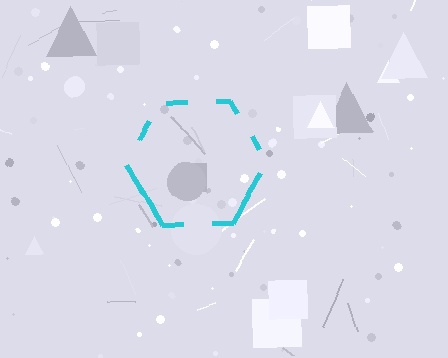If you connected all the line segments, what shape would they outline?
They would outline a hexagon.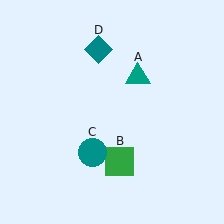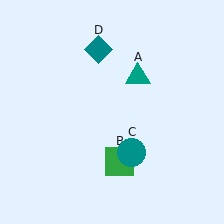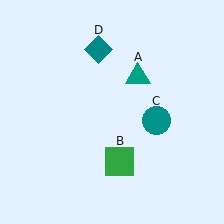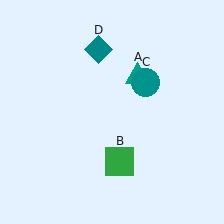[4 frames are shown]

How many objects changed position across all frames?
1 object changed position: teal circle (object C).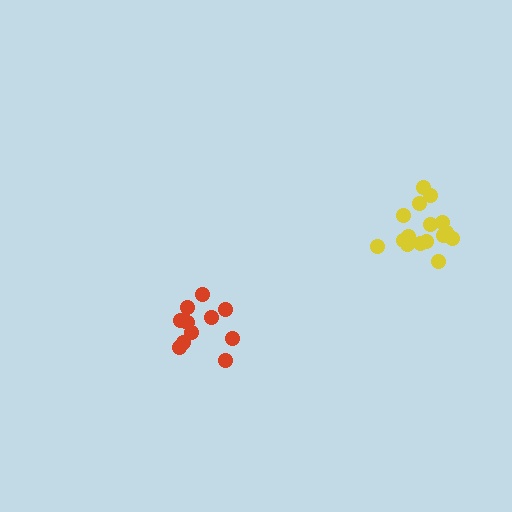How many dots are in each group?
Group 1: 16 dots, Group 2: 11 dots (27 total).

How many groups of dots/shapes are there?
There are 2 groups.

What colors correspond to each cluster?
The clusters are colored: yellow, red.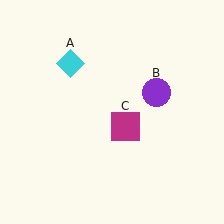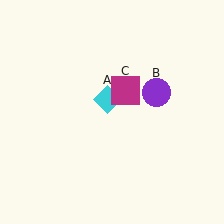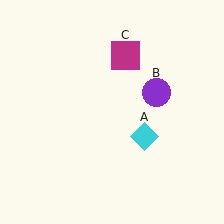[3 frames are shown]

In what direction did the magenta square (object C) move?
The magenta square (object C) moved up.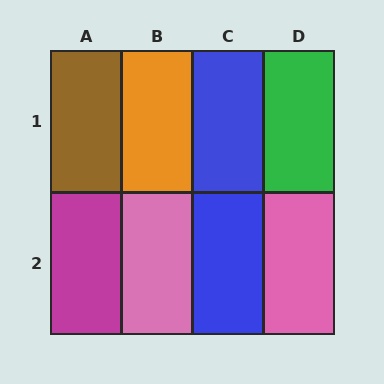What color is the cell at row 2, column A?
Magenta.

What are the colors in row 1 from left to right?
Brown, orange, blue, green.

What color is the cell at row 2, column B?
Pink.